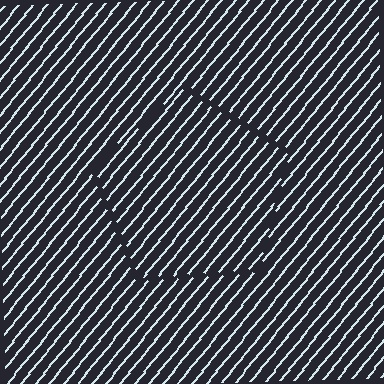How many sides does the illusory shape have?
5 sides — the line-ends trace a pentagon.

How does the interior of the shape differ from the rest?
The interior of the shape contains the same grating, shifted by half a period — the contour is defined by the phase discontinuity where line-ends from the inner and outer gratings abut.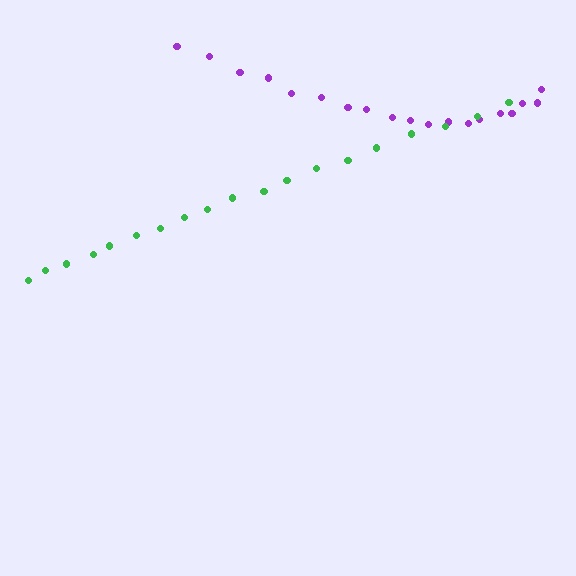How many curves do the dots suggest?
There are 2 distinct paths.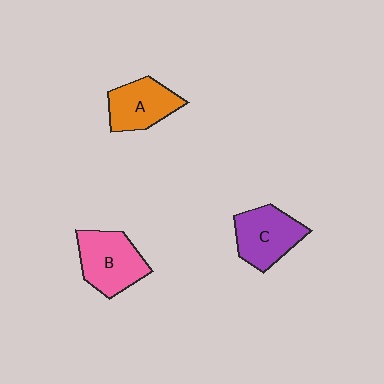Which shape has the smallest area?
Shape A (orange).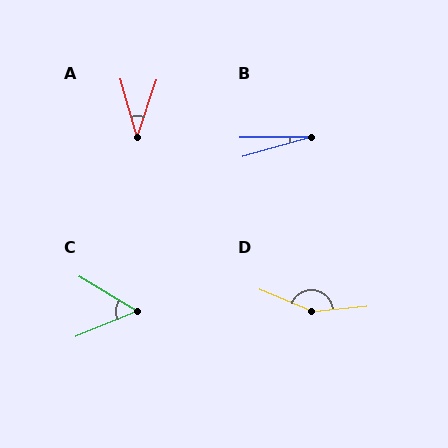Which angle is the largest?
D, at approximately 152 degrees.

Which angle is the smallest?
B, at approximately 15 degrees.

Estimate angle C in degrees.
Approximately 53 degrees.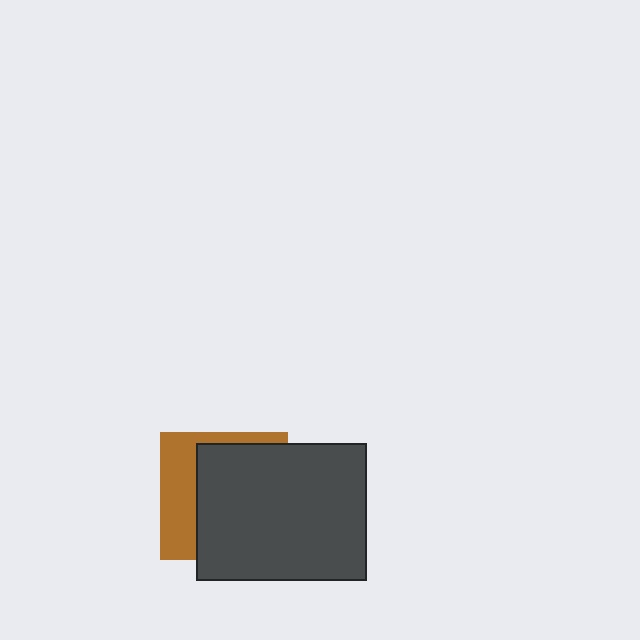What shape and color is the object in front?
The object in front is a dark gray rectangle.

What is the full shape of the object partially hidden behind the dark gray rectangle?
The partially hidden object is a brown square.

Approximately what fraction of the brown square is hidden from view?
Roughly 65% of the brown square is hidden behind the dark gray rectangle.